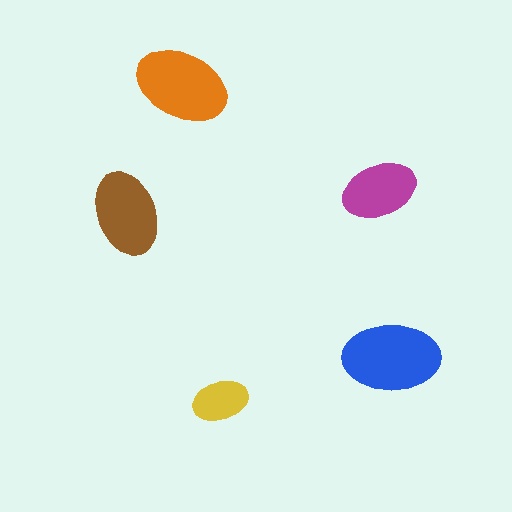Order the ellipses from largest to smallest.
the blue one, the orange one, the brown one, the magenta one, the yellow one.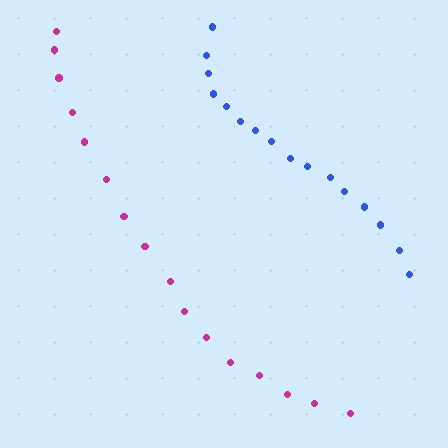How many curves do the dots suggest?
There are 2 distinct paths.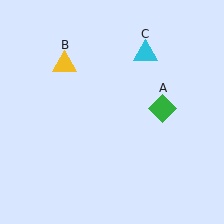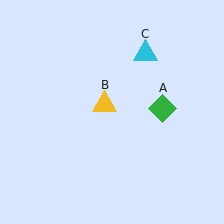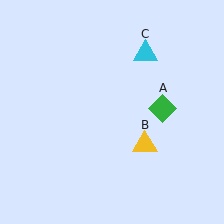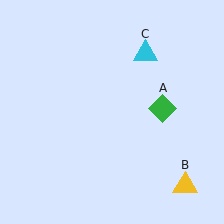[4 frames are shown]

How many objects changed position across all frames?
1 object changed position: yellow triangle (object B).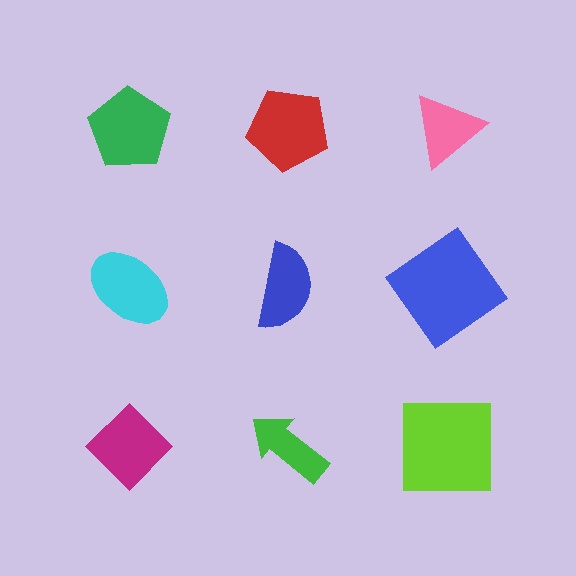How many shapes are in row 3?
3 shapes.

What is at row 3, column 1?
A magenta diamond.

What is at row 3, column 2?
A green arrow.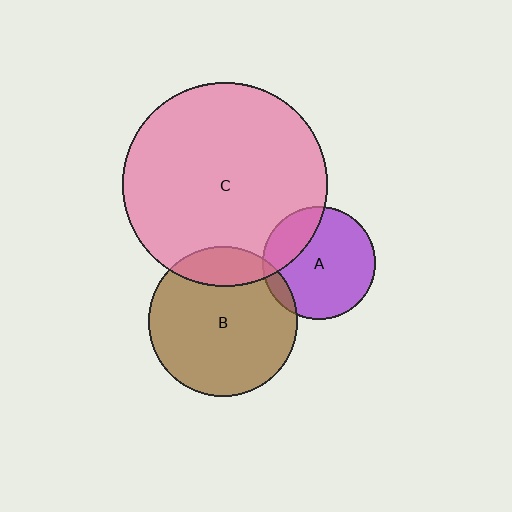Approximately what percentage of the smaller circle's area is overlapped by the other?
Approximately 15%.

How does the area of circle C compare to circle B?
Approximately 1.9 times.